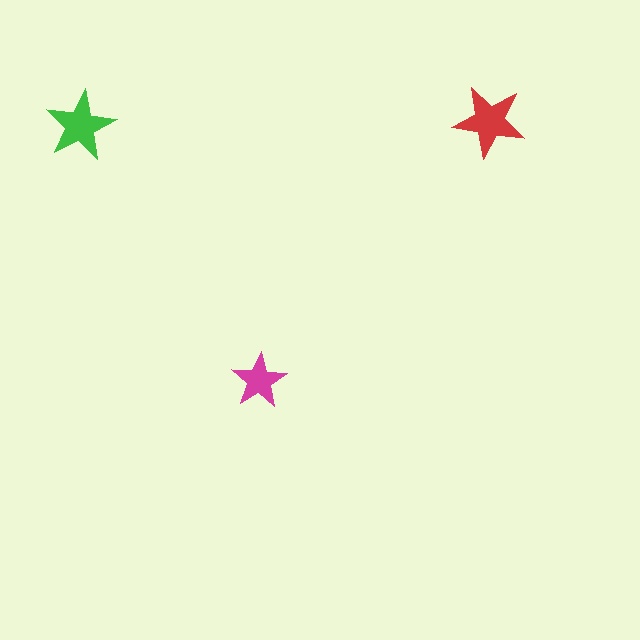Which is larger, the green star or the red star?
The red one.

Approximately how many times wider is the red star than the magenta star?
About 1.5 times wider.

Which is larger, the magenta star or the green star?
The green one.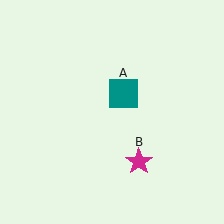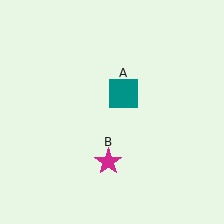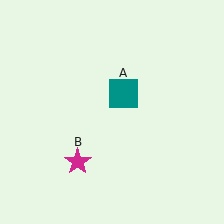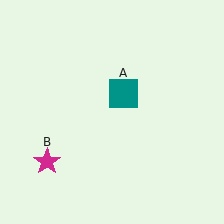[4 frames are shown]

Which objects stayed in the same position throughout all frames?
Teal square (object A) remained stationary.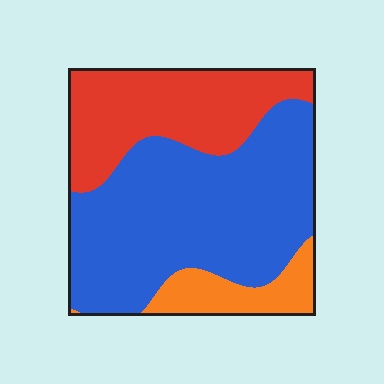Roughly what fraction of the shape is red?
Red covers about 30% of the shape.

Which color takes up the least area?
Orange, at roughly 10%.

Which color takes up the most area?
Blue, at roughly 60%.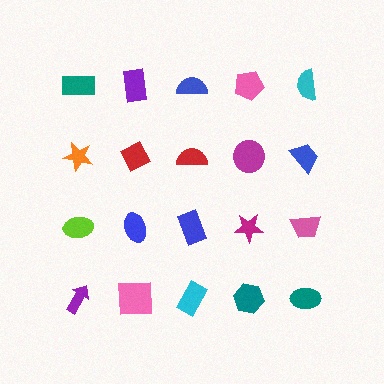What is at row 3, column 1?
A lime ellipse.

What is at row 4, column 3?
A cyan rectangle.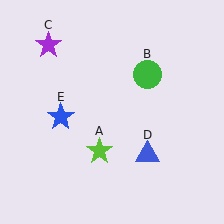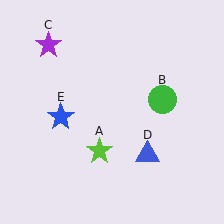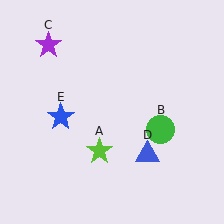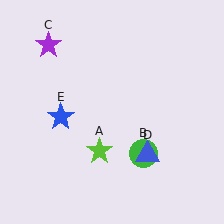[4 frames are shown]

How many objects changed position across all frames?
1 object changed position: green circle (object B).